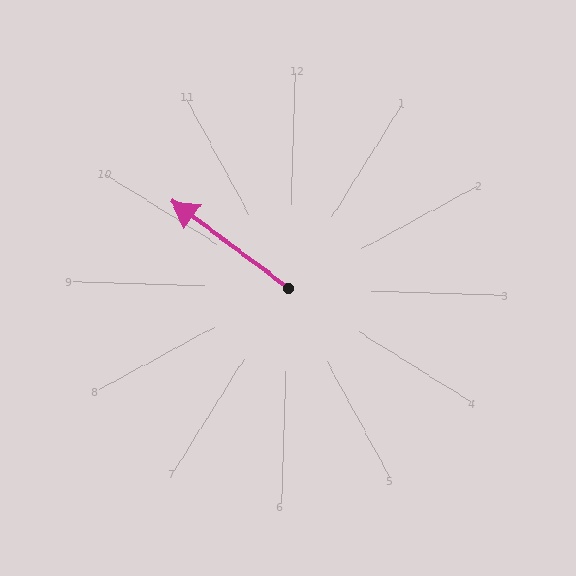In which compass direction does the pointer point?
Northwest.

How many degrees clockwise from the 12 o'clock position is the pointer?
Approximately 305 degrees.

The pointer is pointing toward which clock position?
Roughly 10 o'clock.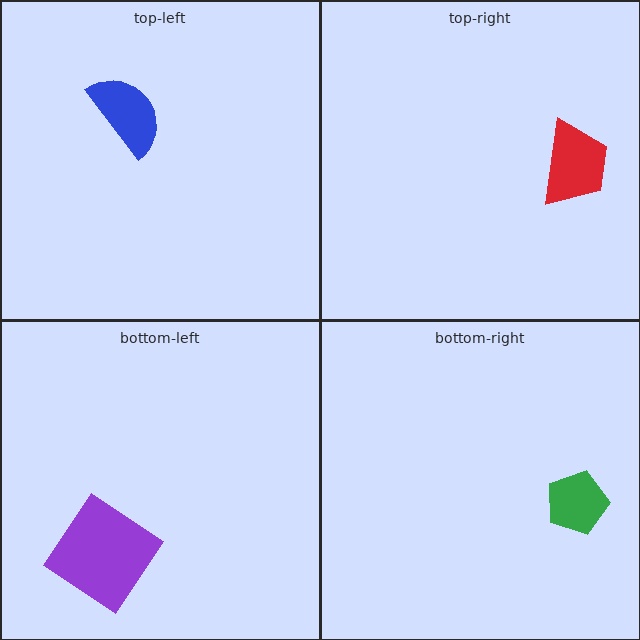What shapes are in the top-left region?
The blue semicircle.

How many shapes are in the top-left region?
1.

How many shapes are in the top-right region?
1.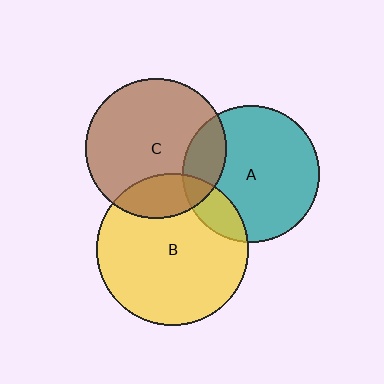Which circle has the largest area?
Circle B (yellow).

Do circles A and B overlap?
Yes.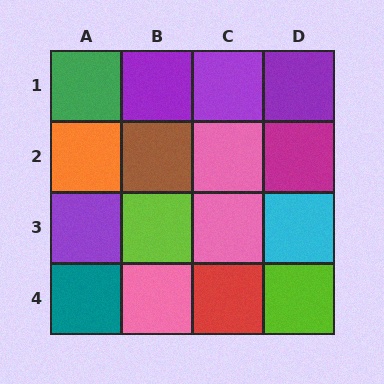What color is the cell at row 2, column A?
Orange.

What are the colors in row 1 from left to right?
Green, purple, purple, purple.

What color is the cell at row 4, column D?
Lime.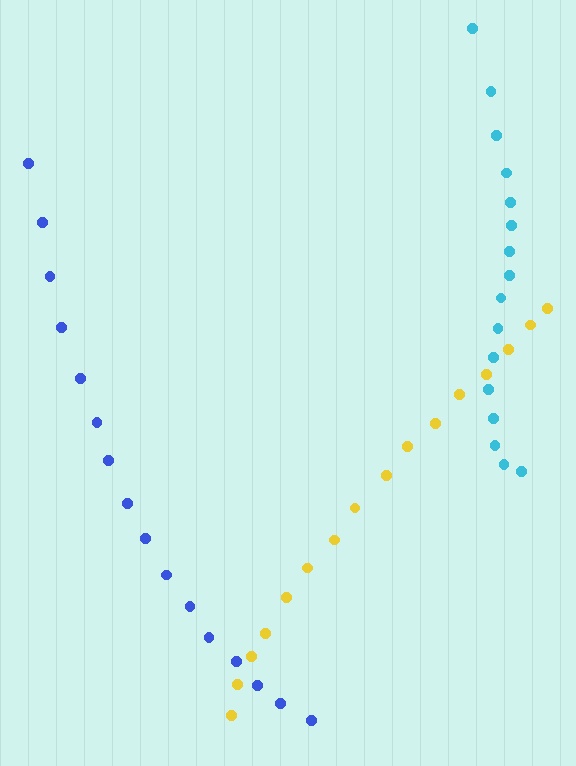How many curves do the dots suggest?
There are 3 distinct paths.